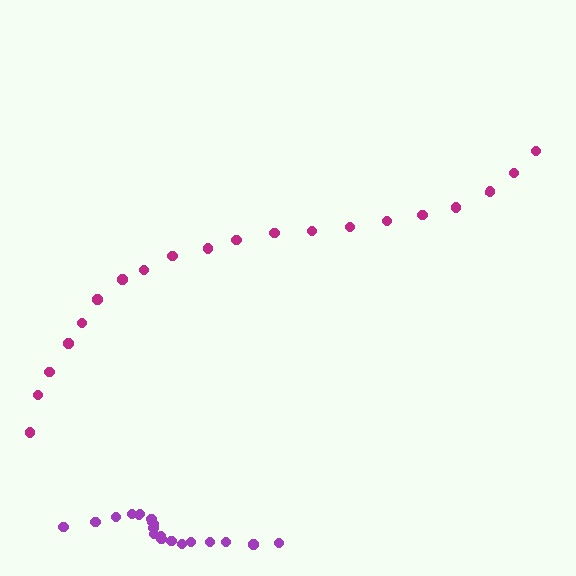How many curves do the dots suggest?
There are 2 distinct paths.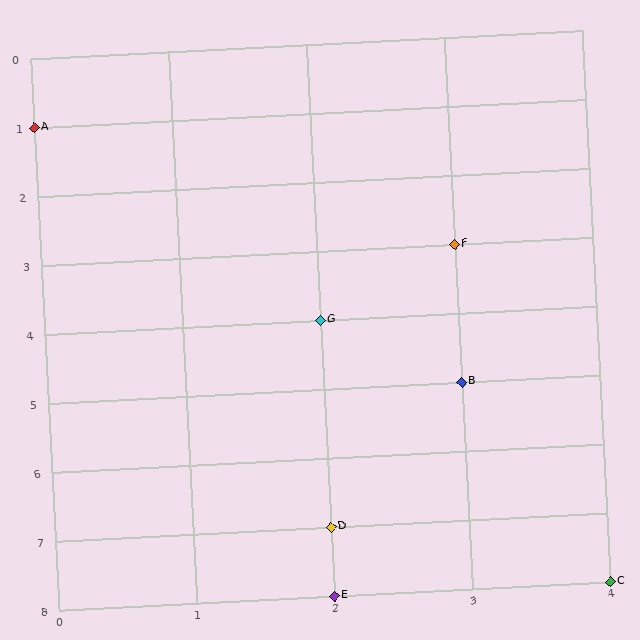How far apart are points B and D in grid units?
Points B and D are 1 column and 2 rows apart (about 2.2 grid units diagonally).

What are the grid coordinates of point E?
Point E is at grid coordinates (2, 8).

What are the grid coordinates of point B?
Point B is at grid coordinates (3, 5).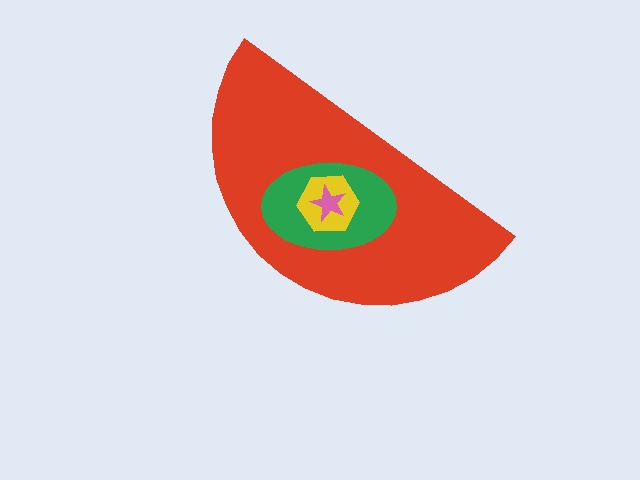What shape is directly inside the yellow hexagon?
The pink star.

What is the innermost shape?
The pink star.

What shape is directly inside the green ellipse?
The yellow hexagon.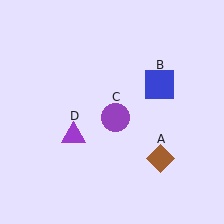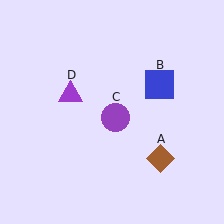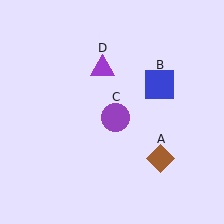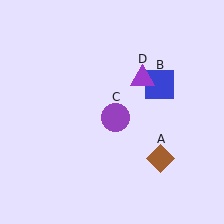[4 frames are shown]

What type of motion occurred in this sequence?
The purple triangle (object D) rotated clockwise around the center of the scene.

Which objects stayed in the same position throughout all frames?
Brown diamond (object A) and blue square (object B) and purple circle (object C) remained stationary.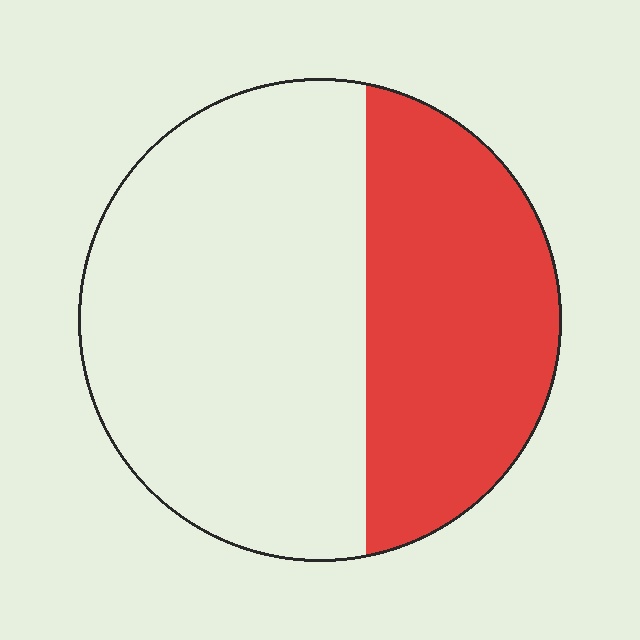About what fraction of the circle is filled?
About three eighths (3/8).